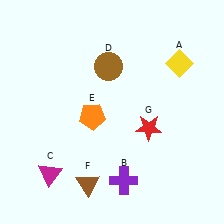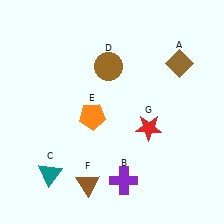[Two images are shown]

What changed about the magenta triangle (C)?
In Image 1, C is magenta. In Image 2, it changed to teal.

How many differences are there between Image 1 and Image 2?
There are 2 differences between the two images.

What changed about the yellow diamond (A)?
In Image 1, A is yellow. In Image 2, it changed to brown.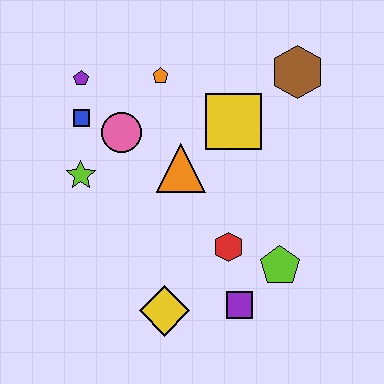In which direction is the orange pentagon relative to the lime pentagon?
The orange pentagon is above the lime pentagon.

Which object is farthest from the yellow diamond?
The brown hexagon is farthest from the yellow diamond.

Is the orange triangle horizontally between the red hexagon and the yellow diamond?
Yes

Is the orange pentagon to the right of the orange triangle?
No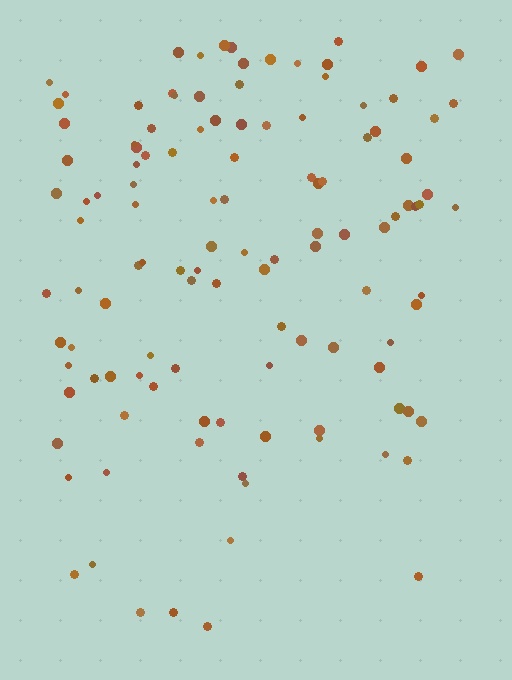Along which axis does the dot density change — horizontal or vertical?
Vertical.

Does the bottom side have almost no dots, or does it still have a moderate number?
Still a moderate number, just noticeably fewer than the top.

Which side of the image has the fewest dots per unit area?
The bottom.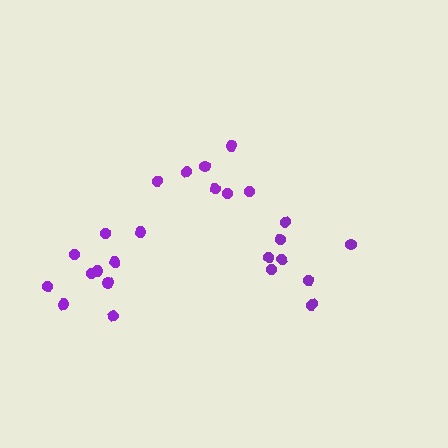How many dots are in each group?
Group 1: 7 dots, Group 2: 10 dots, Group 3: 9 dots (26 total).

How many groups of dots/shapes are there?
There are 3 groups.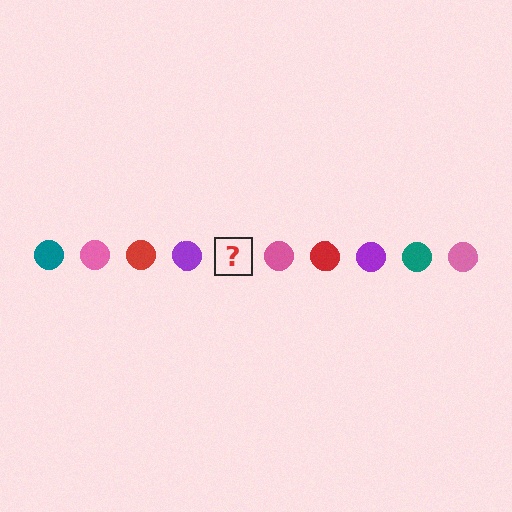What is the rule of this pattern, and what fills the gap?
The rule is that the pattern cycles through teal, pink, red, purple circles. The gap should be filled with a teal circle.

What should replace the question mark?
The question mark should be replaced with a teal circle.